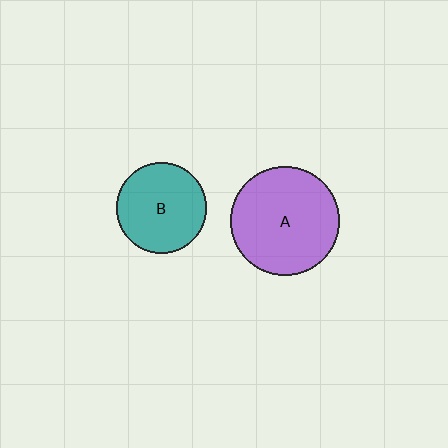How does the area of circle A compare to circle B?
Approximately 1.4 times.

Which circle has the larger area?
Circle A (purple).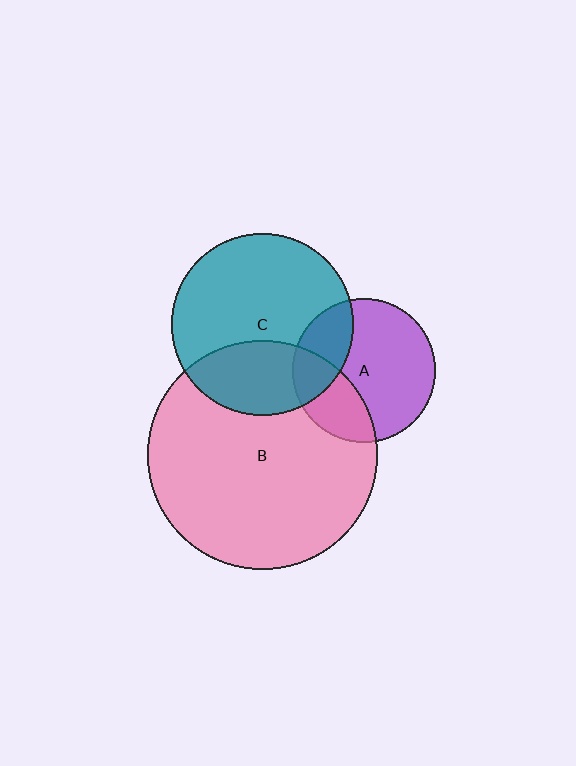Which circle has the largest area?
Circle B (pink).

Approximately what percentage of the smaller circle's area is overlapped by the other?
Approximately 30%.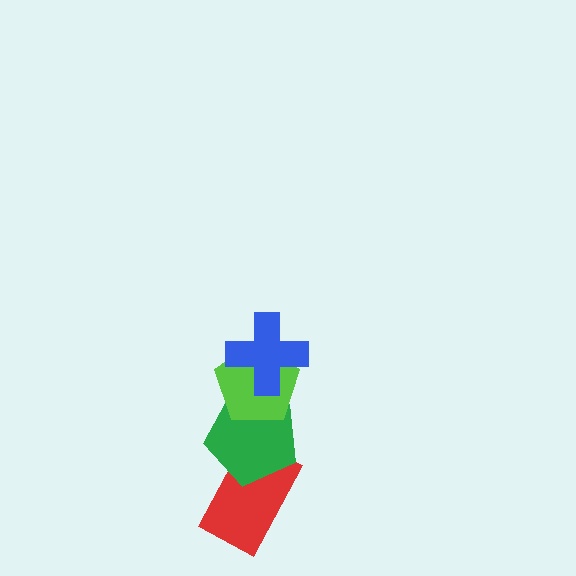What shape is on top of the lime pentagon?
The blue cross is on top of the lime pentagon.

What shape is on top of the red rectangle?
The green pentagon is on top of the red rectangle.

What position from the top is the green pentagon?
The green pentagon is 3rd from the top.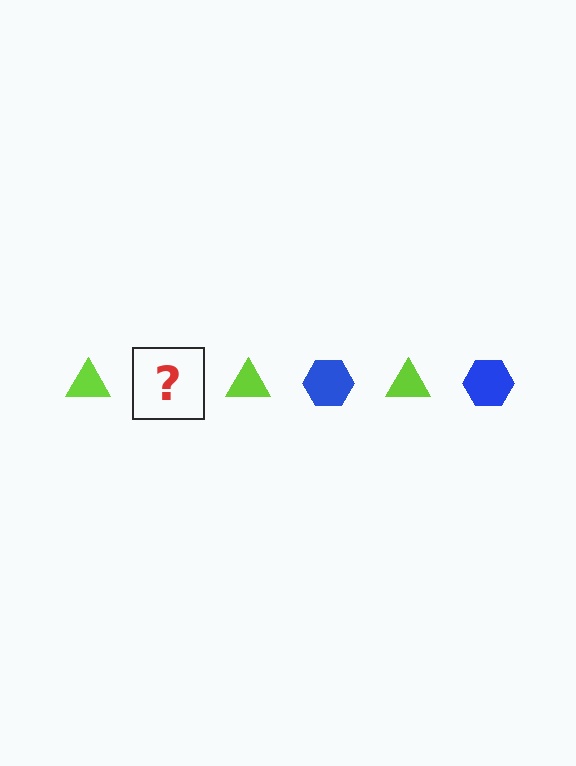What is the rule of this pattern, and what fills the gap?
The rule is that the pattern alternates between lime triangle and blue hexagon. The gap should be filled with a blue hexagon.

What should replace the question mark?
The question mark should be replaced with a blue hexagon.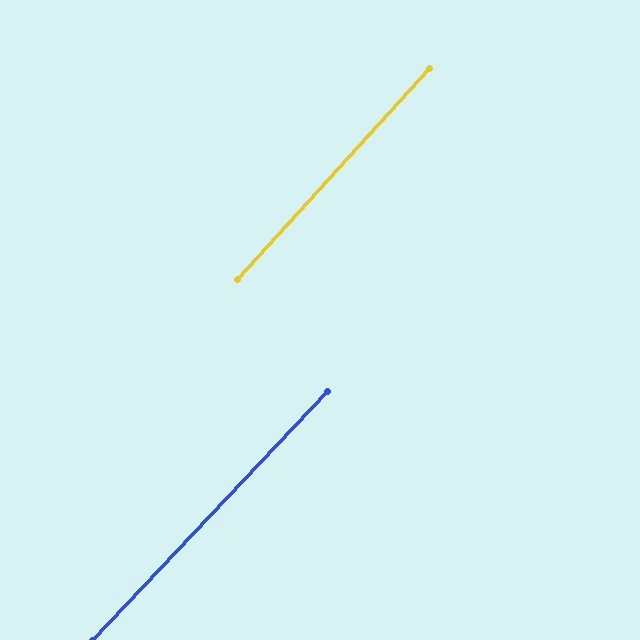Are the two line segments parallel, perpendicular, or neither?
Parallel — their directions differ by only 1.0°.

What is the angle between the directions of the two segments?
Approximately 1 degree.